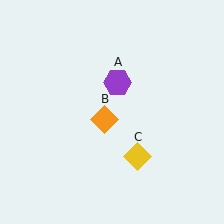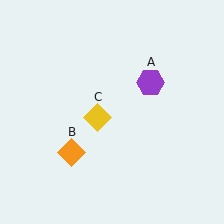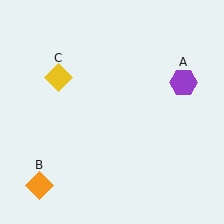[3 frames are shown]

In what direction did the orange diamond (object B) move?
The orange diamond (object B) moved down and to the left.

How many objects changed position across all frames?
3 objects changed position: purple hexagon (object A), orange diamond (object B), yellow diamond (object C).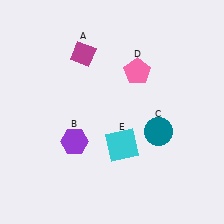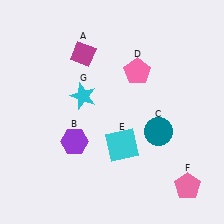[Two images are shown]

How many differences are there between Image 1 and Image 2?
There are 2 differences between the two images.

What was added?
A pink pentagon (F), a cyan star (G) were added in Image 2.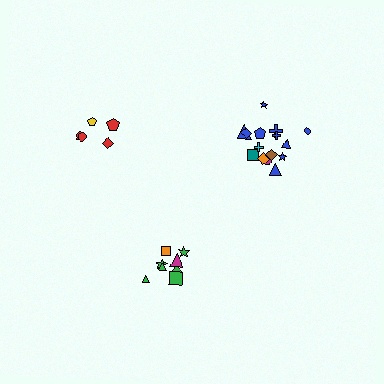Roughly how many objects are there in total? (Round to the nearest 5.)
Roughly 30 objects in total.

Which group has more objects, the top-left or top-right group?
The top-right group.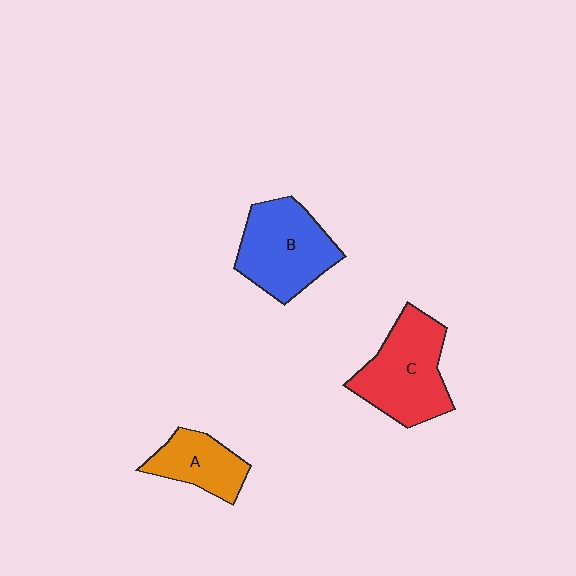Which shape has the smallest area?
Shape A (orange).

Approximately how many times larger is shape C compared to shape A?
Approximately 1.7 times.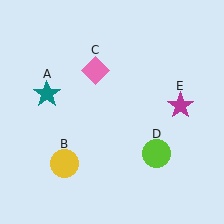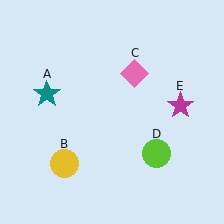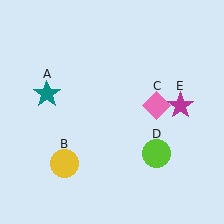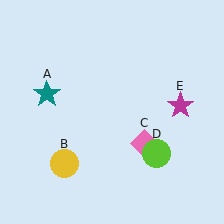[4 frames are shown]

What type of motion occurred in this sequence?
The pink diamond (object C) rotated clockwise around the center of the scene.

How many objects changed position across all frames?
1 object changed position: pink diamond (object C).